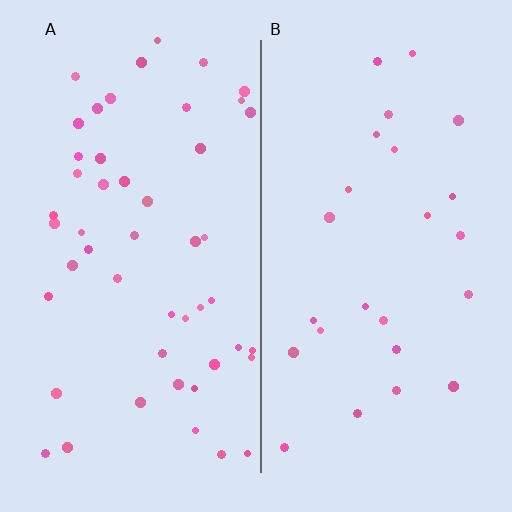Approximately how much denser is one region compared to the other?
Approximately 2.0× — region A over region B.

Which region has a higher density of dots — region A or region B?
A (the left).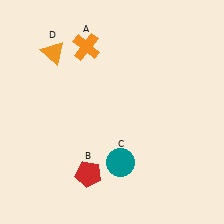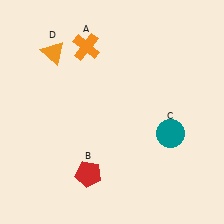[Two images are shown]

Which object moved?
The teal circle (C) moved right.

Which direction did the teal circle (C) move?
The teal circle (C) moved right.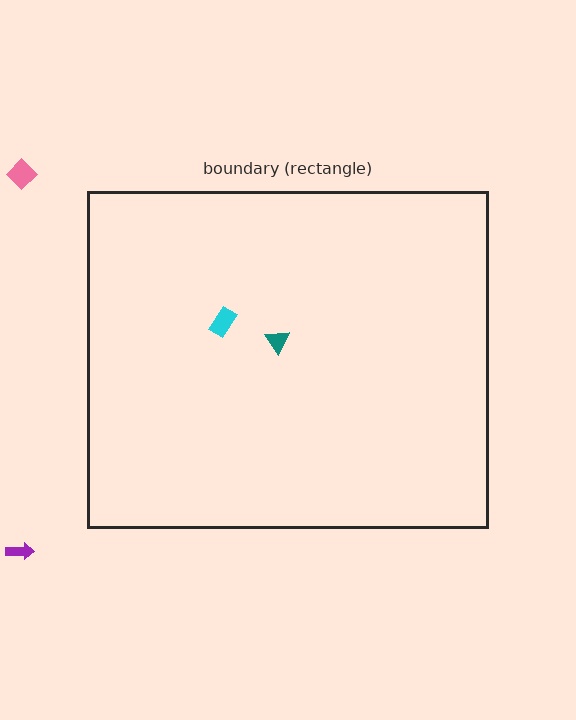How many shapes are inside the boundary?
2 inside, 2 outside.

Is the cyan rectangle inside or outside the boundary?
Inside.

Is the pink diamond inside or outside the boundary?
Outside.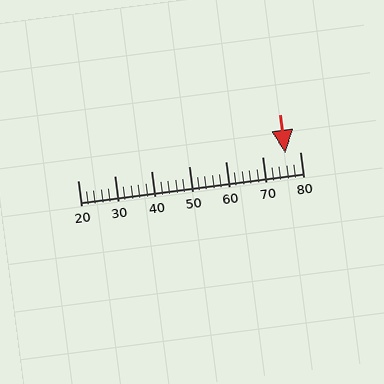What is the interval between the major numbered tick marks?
The major tick marks are spaced 10 units apart.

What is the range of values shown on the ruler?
The ruler shows values from 20 to 80.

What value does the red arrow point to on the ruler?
The red arrow points to approximately 76.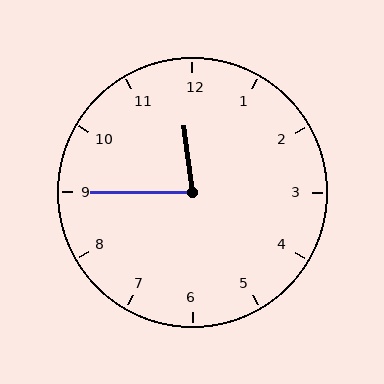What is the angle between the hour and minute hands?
Approximately 82 degrees.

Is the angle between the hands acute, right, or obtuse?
It is acute.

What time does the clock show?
11:45.